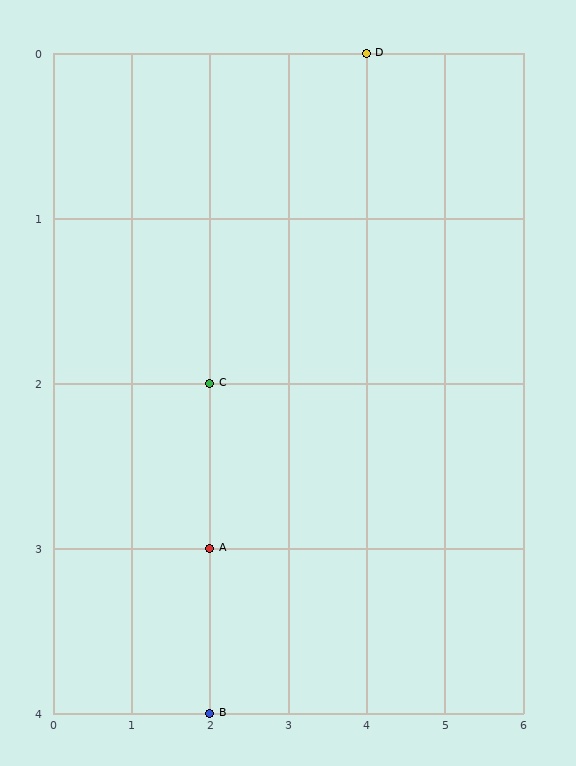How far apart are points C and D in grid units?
Points C and D are 2 columns and 2 rows apart (about 2.8 grid units diagonally).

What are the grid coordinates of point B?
Point B is at grid coordinates (2, 4).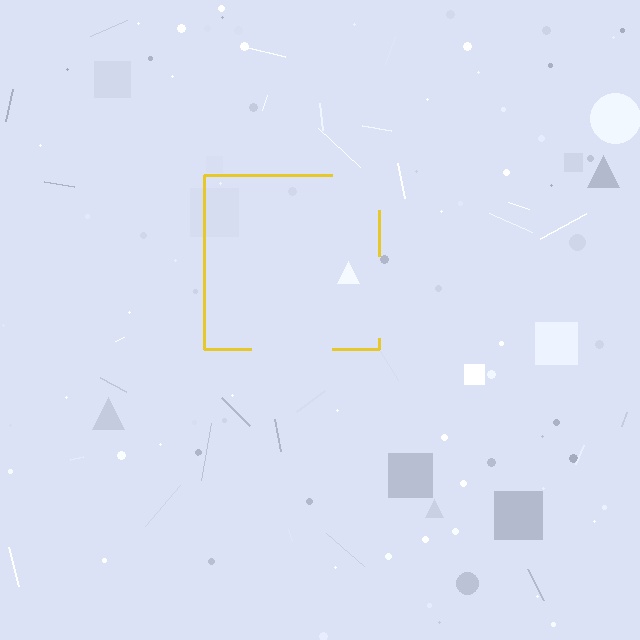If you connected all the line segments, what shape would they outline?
They would outline a square.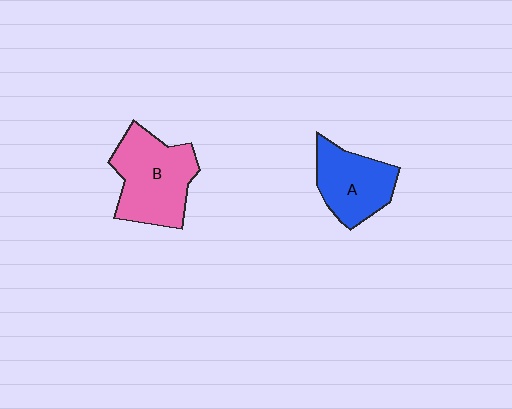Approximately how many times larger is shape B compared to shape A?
Approximately 1.3 times.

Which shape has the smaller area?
Shape A (blue).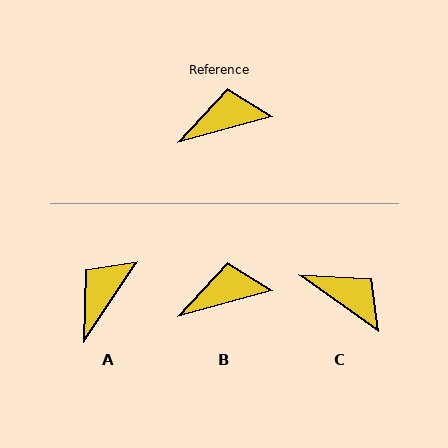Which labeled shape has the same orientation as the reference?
B.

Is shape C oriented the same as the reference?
No, it is off by about 50 degrees.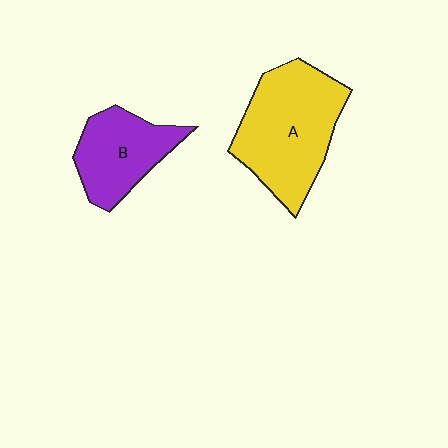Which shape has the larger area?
Shape A (yellow).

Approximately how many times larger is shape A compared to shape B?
Approximately 1.6 times.